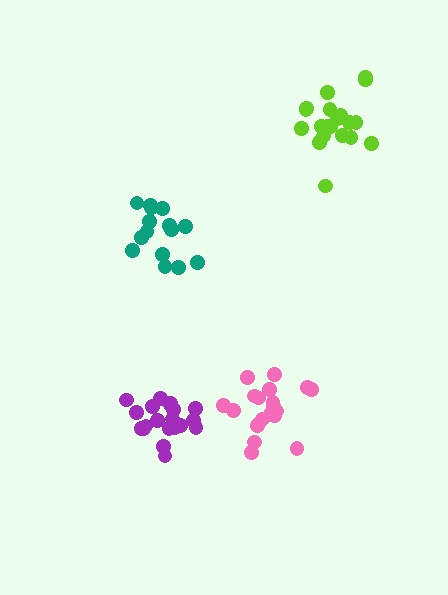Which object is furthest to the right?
The lime cluster is rightmost.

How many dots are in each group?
Group 1: 15 dots, Group 2: 20 dots, Group 3: 20 dots, Group 4: 20 dots (75 total).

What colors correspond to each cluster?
The clusters are colored: teal, purple, lime, pink.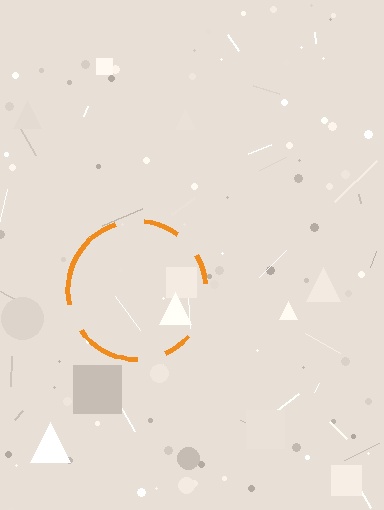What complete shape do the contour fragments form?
The contour fragments form a circle.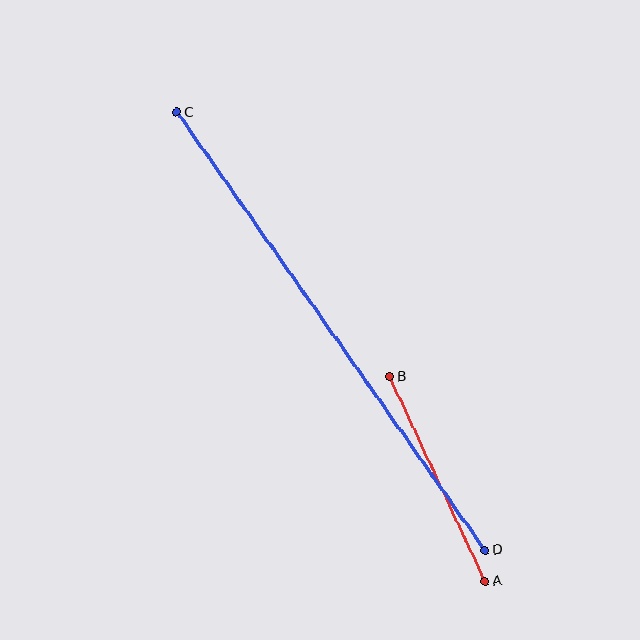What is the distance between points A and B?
The distance is approximately 226 pixels.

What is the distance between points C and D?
The distance is approximately 535 pixels.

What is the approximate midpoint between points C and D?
The midpoint is at approximately (331, 331) pixels.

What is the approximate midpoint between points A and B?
The midpoint is at approximately (438, 479) pixels.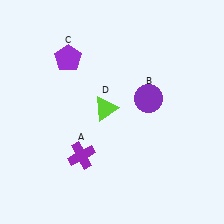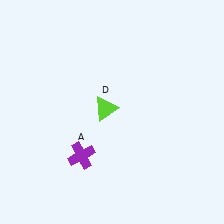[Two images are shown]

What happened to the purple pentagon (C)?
The purple pentagon (C) was removed in Image 2. It was in the top-left area of Image 1.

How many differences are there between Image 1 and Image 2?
There are 2 differences between the two images.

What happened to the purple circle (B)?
The purple circle (B) was removed in Image 2. It was in the top-right area of Image 1.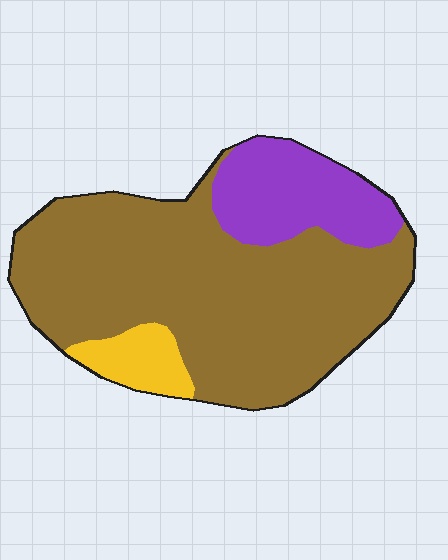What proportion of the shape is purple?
Purple covers 20% of the shape.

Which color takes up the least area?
Yellow, at roughly 10%.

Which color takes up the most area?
Brown, at roughly 75%.